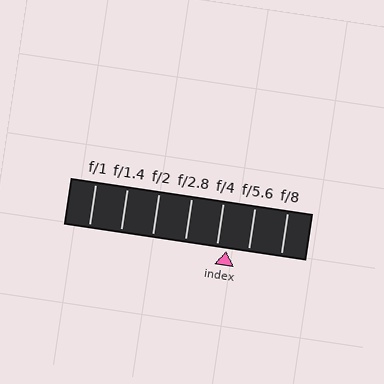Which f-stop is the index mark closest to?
The index mark is closest to f/4.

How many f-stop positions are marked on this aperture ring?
There are 7 f-stop positions marked.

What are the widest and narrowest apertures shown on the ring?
The widest aperture shown is f/1 and the narrowest is f/8.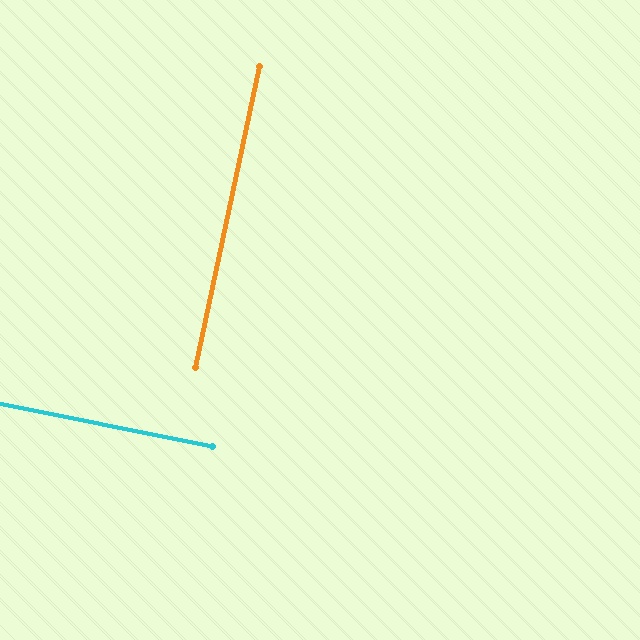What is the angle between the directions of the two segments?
Approximately 90 degrees.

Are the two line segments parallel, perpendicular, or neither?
Perpendicular — they meet at approximately 90°.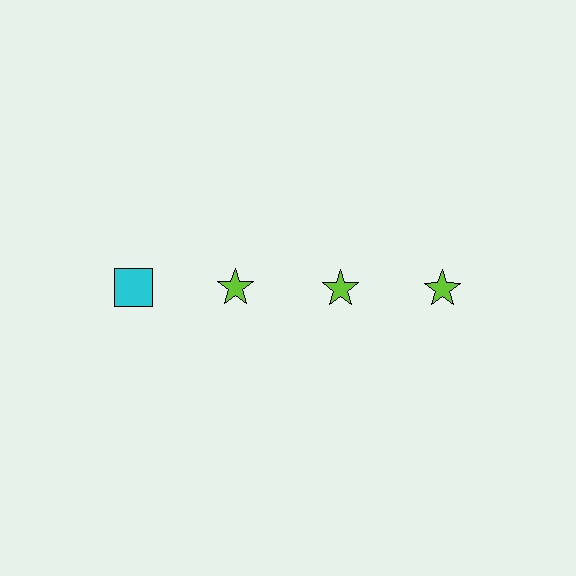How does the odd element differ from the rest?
It differs in both color (cyan instead of lime) and shape (square instead of star).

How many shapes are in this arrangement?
There are 4 shapes arranged in a grid pattern.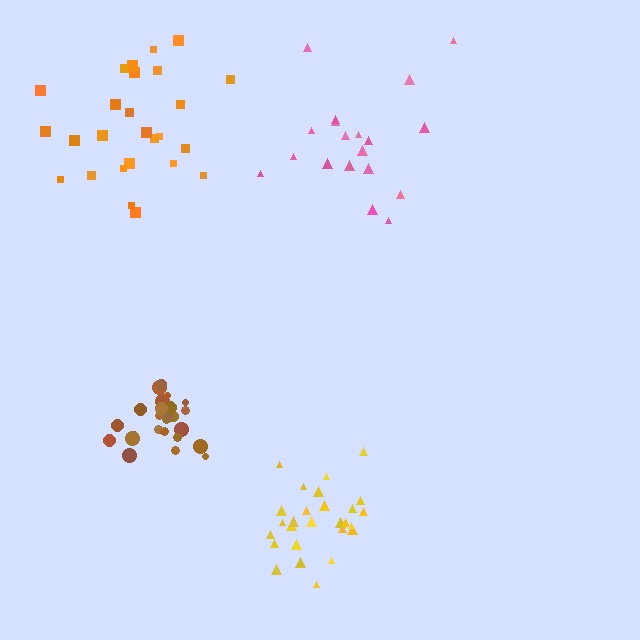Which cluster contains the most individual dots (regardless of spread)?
Yellow (27).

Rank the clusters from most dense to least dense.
brown, yellow, orange, pink.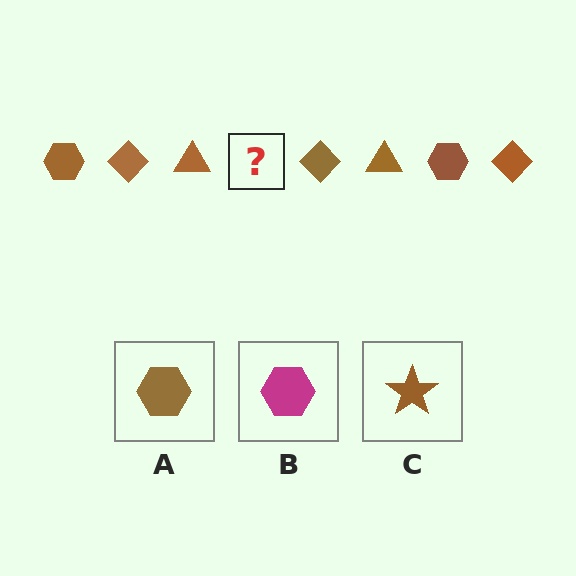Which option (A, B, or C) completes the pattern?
A.